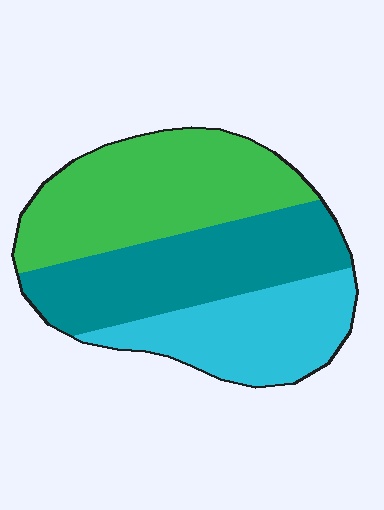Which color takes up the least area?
Cyan, at roughly 25%.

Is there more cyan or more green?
Green.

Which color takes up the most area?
Green, at roughly 40%.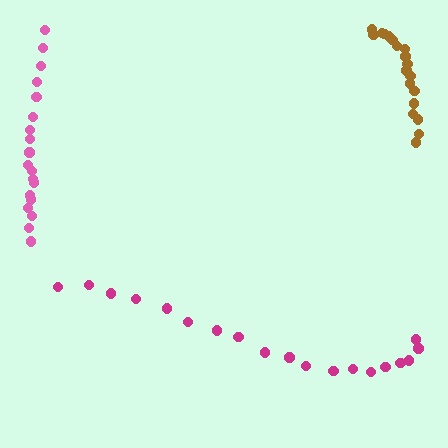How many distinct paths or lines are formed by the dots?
There are 3 distinct paths.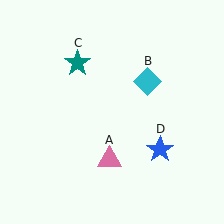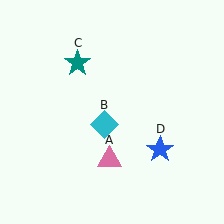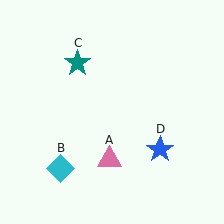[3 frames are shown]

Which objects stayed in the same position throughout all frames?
Pink triangle (object A) and teal star (object C) and blue star (object D) remained stationary.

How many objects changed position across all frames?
1 object changed position: cyan diamond (object B).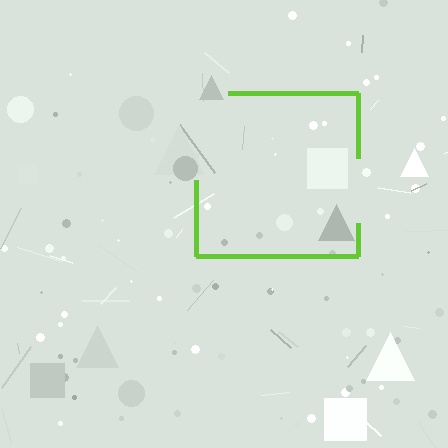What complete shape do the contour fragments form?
The contour fragments form a square.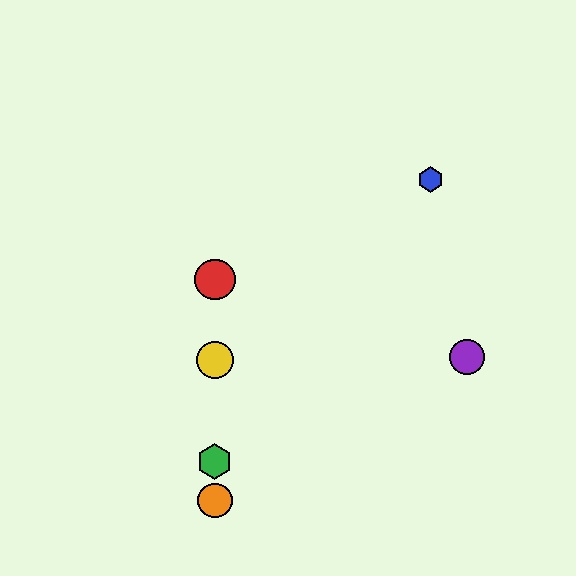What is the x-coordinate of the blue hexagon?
The blue hexagon is at x≈431.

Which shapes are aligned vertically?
The red circle, the green hexagon, the yellow circle, the orange circle are aligned vertically.